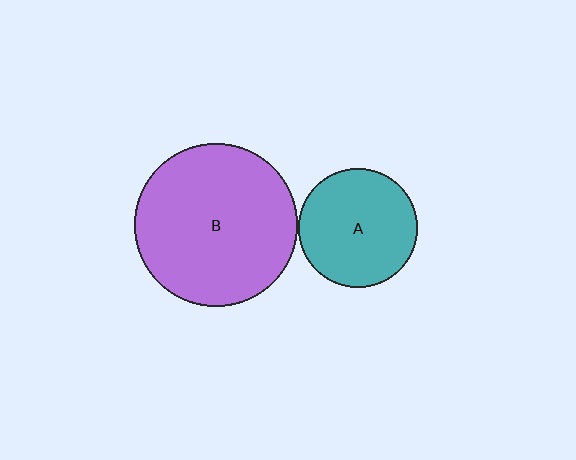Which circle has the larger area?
Circle B (purple).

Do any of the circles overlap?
No, none of the circles overlap.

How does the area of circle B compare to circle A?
Approximately 1.9 times.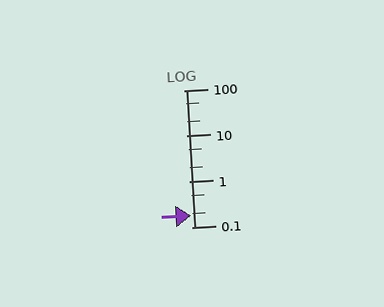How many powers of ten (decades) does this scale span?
The scale spans 3 decades, from 0.1 to 100.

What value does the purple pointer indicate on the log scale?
The pointer indicates approximately 0.18.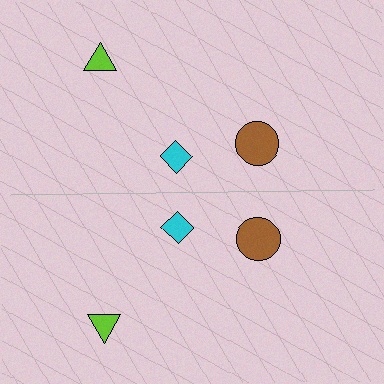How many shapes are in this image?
There are 6 shapes in this image.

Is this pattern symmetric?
Yes, this pattern has bilateral (reflection) symmetry.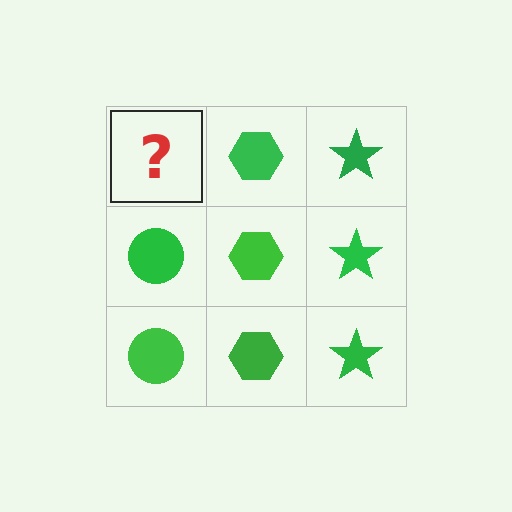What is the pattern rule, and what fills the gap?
The rule is that each column has a consistent shape. The gap should be filled with a green circle.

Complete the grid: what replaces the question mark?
The question mark should be replaced with a green circle.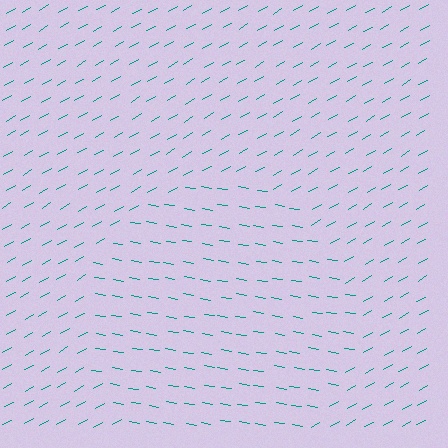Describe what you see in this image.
The image is filled with small teal line segments. A circle region in the image has lines oriented differently from the surrounding lines, creating a visible texture boundary.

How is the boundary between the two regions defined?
The boundary is defined purely by a change in line orientation (approximately 39 degrees difference). All lines are the same color and thickness.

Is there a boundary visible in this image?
Yes, there is a texture boundary formed by a change in line orientation.